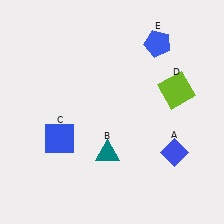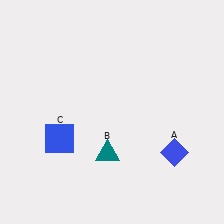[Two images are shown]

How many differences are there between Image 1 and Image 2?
There are 2 differences between the two images.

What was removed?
The lime square (D), the blue pentagon (E) were removed in Image 2.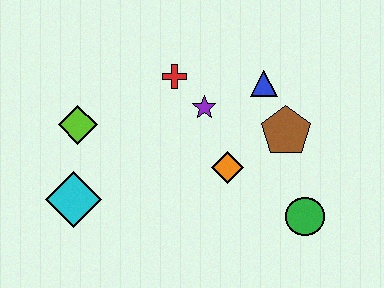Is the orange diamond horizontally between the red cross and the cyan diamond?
No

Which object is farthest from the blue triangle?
The cyan diamond is farthest from the blue triangle.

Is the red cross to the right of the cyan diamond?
Yes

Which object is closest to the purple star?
The red cross is closest to the purple star.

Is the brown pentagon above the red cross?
No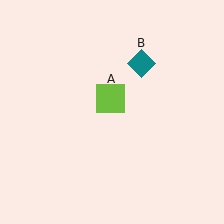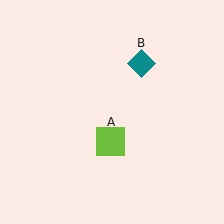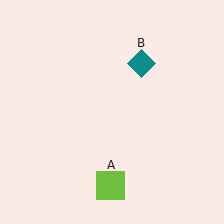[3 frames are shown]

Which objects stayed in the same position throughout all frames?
Teal diamond (object B) remained stationary.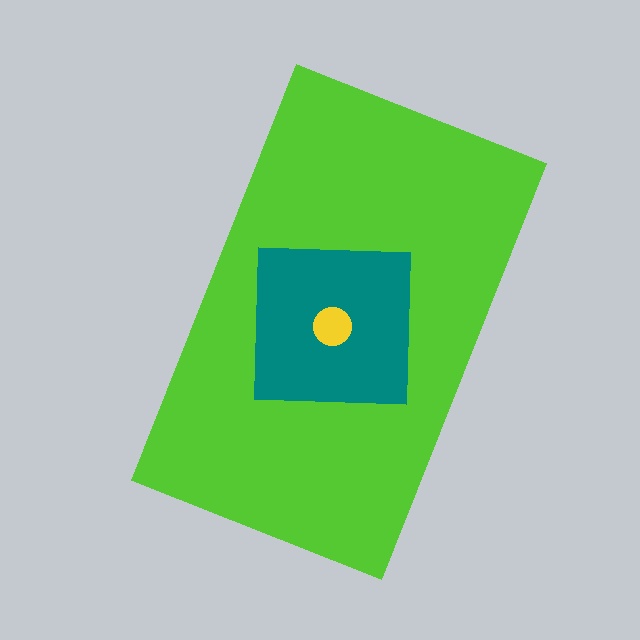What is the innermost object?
The yellow circle.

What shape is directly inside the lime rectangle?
The teal square.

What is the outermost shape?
The lime rectangle.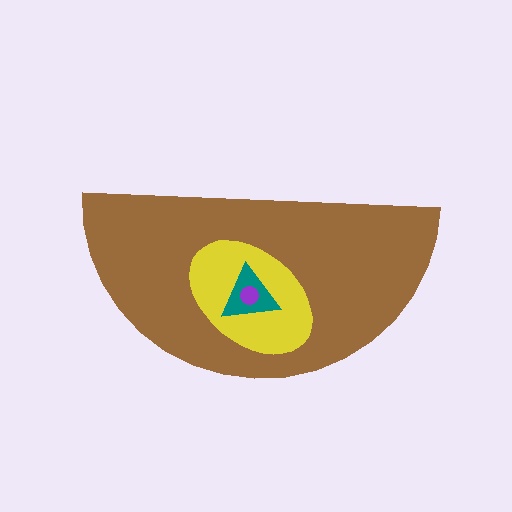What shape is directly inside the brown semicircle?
The yellow ellipse.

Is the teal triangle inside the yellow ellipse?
Yes.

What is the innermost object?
The purple circle.